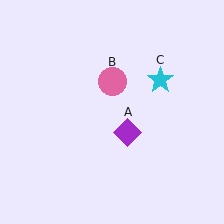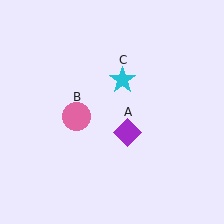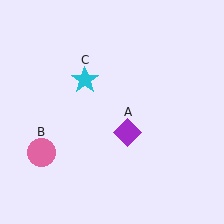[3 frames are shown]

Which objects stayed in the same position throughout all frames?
Purple diamond (object A) remained stationary.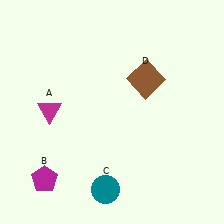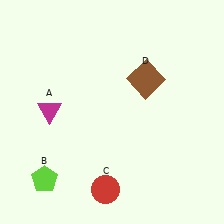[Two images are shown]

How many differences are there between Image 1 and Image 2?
There are 2 differences between the two images.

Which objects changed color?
B changed from magenta to lime. C changed from teal to red.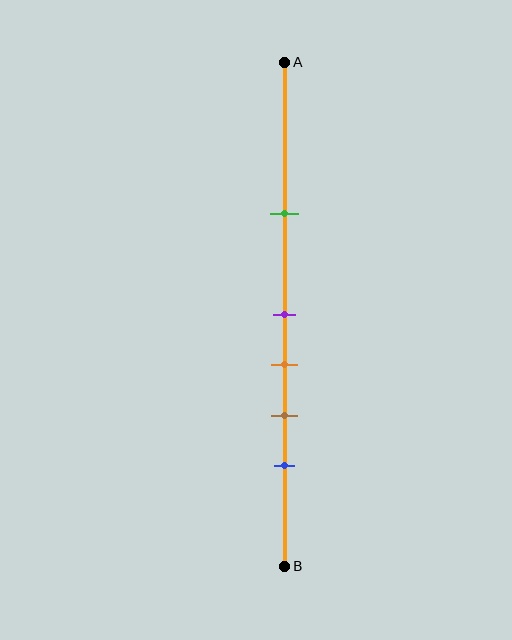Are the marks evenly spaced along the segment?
No, the marks are not evenly spaced.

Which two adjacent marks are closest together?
The purple and orange marks are the closest adjacent pair.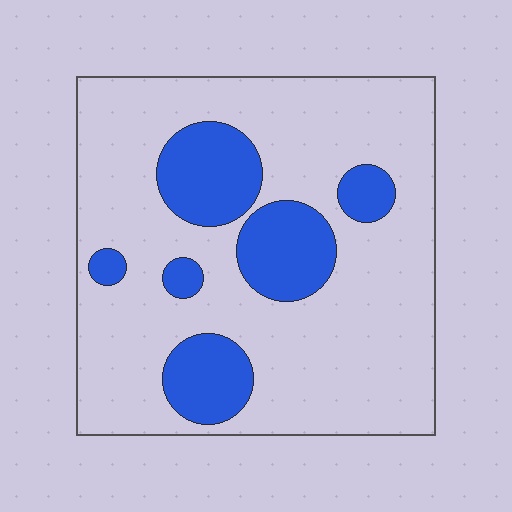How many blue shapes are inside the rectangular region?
6.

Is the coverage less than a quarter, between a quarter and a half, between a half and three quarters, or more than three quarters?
Less than a quarter.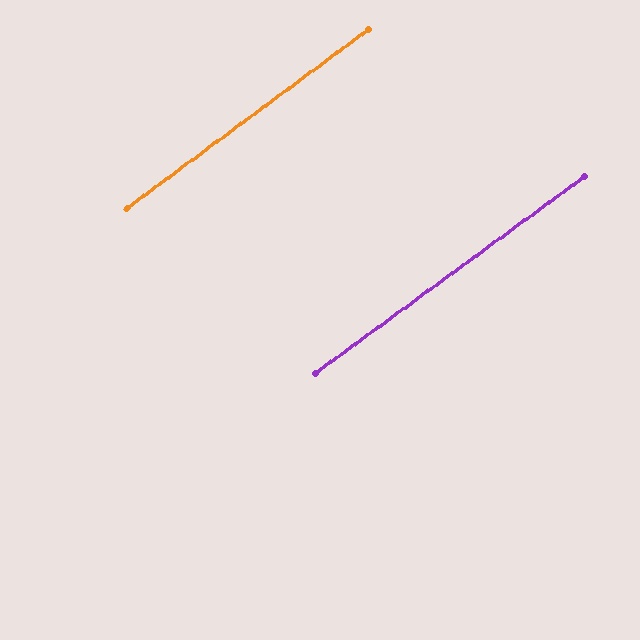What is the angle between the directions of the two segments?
Approximately 0 degrees.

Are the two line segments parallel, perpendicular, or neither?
Parallel — their directions differ by only 0.2°.